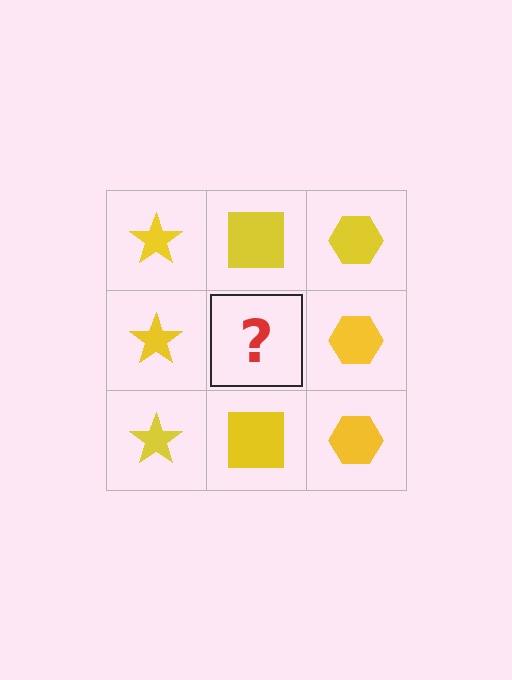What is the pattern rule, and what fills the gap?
The rule is that each column has a consistent shape. The gap should be filled with a yellow square.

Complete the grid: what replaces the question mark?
The question mark should be replaced with a yellow square.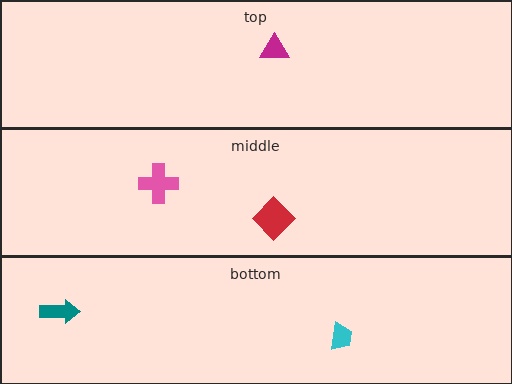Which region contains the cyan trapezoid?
The bottom region.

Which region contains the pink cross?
The middle region.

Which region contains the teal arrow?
The bottom region.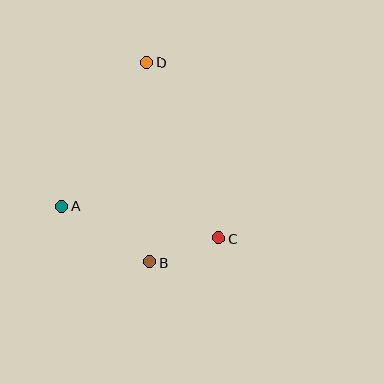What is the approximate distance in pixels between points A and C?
The distance between A and C is approximately 161 pixels.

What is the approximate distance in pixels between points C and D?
The distance between C and D is approximately 190 pixels.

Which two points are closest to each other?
Points B and C are closest to each other.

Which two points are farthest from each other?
Points B and D are farthest from each other.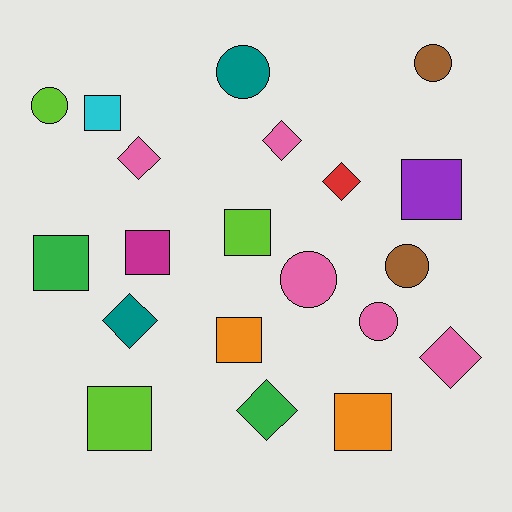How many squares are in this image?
There are 8 squares.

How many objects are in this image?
There are 20 objects.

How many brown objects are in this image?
There are 2 brown objects.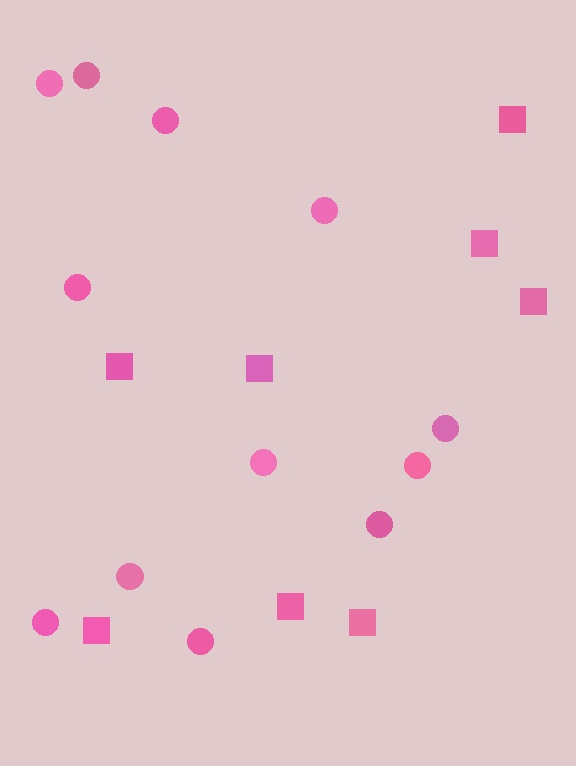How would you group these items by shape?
There are 2 groups: one group of circles (12) and one group of squares (8).